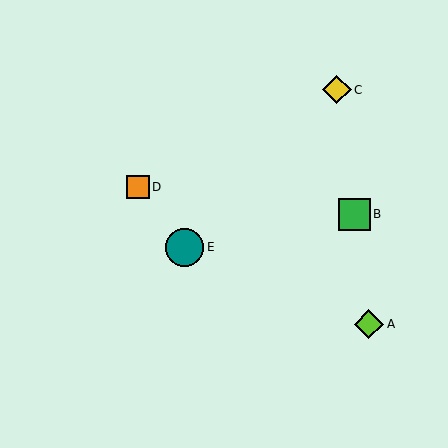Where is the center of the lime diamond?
The center of the lime diamond is at (369, 324).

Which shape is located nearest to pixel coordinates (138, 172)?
The orange square (labeled D) at (138, 187) is nearest to that location.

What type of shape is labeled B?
Shape B is a green square.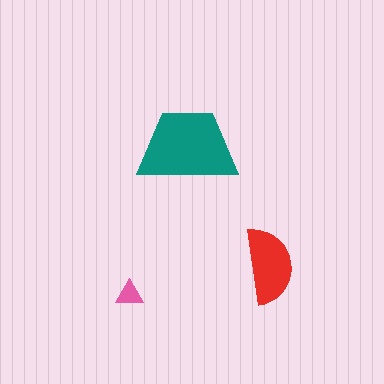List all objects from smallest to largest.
The pink triangle, the red semicircle, the teal trapezoid.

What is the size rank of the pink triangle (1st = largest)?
3rd.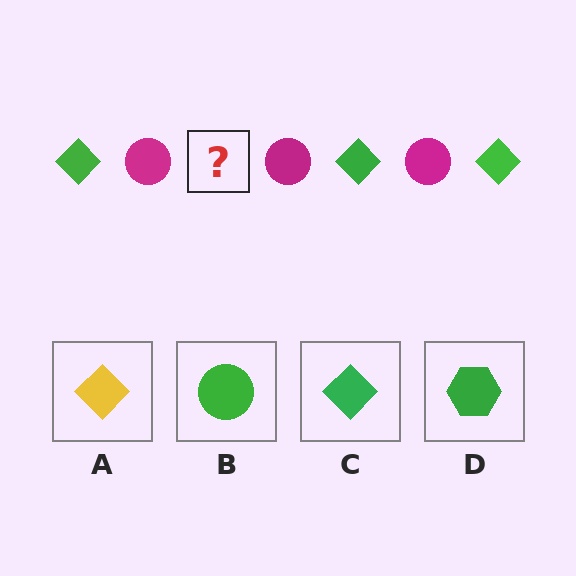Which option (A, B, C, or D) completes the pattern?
C.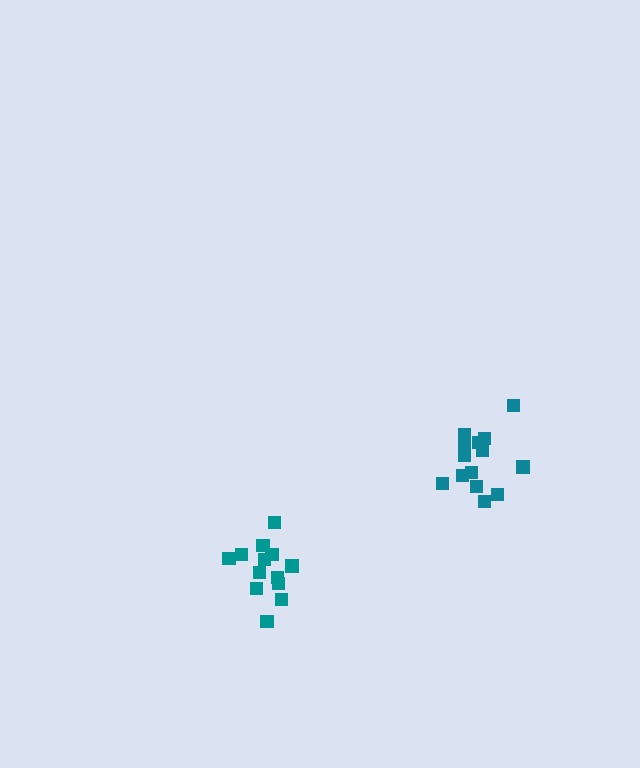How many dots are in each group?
Group 1: 14 dots, Group 2: 13 dots (27 total).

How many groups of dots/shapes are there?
There are 2 groups.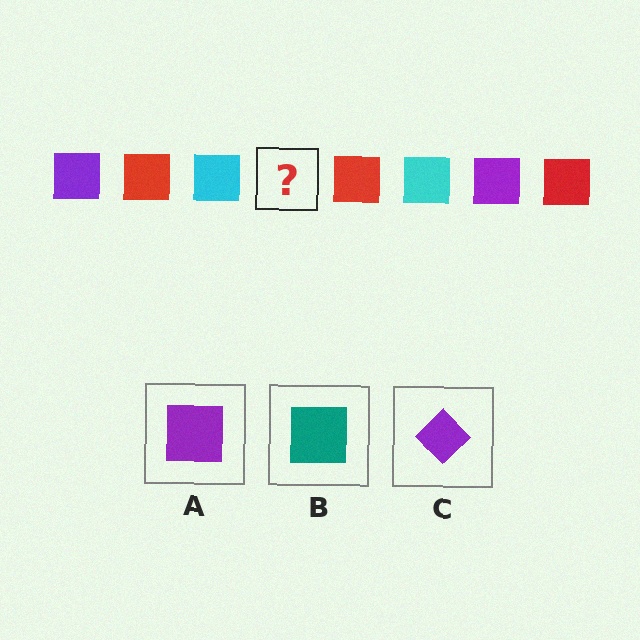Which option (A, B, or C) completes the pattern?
A.